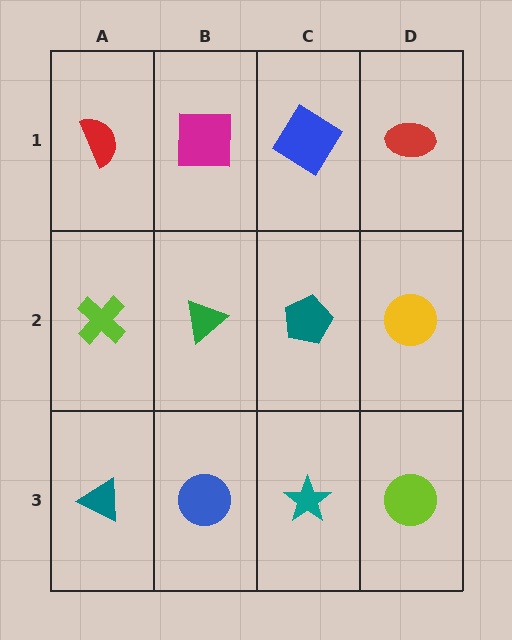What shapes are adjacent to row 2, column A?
A red semicircle (row 1, column A), a teal triangle (row 3, column A), a green triangle (row 2, column B).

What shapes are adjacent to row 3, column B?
A green triangle (row 2, column B), a teal triangle (row 3, column A), a teal star (row 3, column C).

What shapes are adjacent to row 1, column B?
A green triangle (row 2, column B), a red semicircle (row 1, column A), a blue diamond (row 1, column C).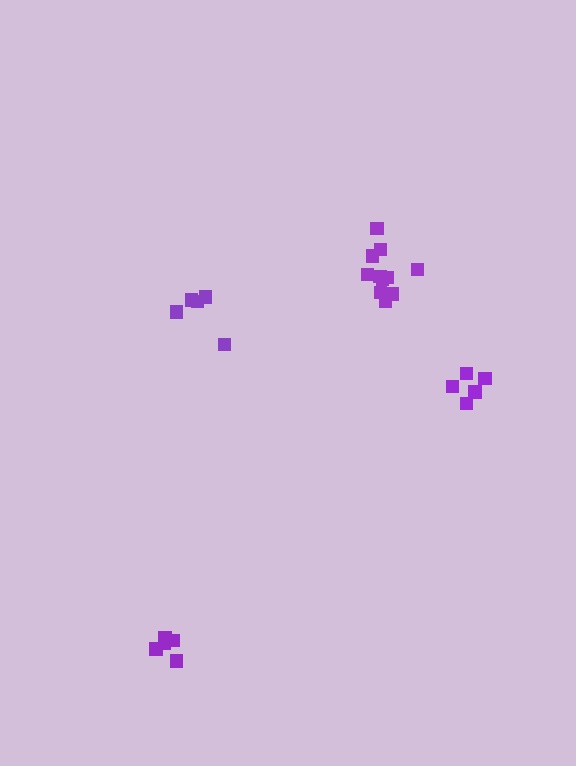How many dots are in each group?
Group 1: 5 dots, Group 2: 5 dots, Group 3: 5 dots, Group 4: 11 dots (26 total).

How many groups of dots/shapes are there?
There are 4 groups.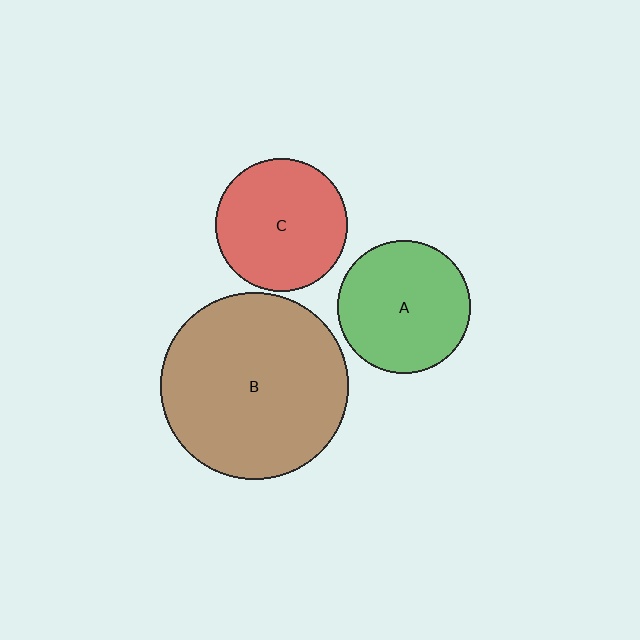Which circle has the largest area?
Circle B (brown).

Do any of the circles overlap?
No, none of the circles overlap.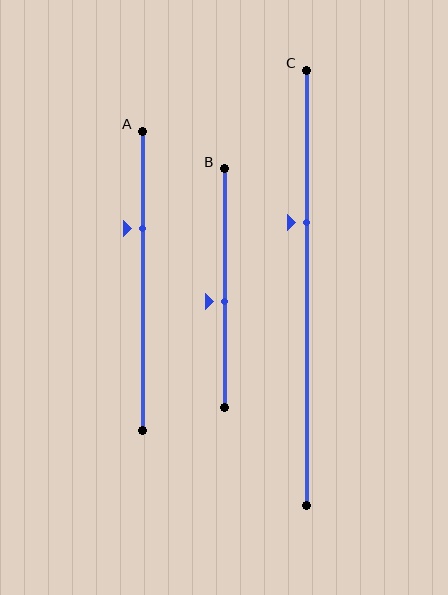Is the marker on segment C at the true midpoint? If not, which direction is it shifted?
No, the marker on segment C is shifted upward by about 15% of the segment length.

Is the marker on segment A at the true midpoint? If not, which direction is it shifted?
No, the marker on segment A is shifted upward by about 18% of the segment length.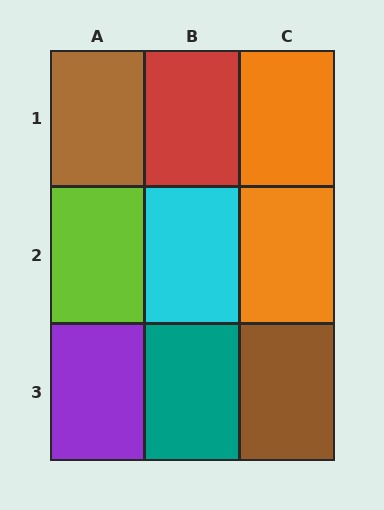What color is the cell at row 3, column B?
Teal.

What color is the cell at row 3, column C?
Brown.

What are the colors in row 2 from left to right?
Lime, cyan, orange.